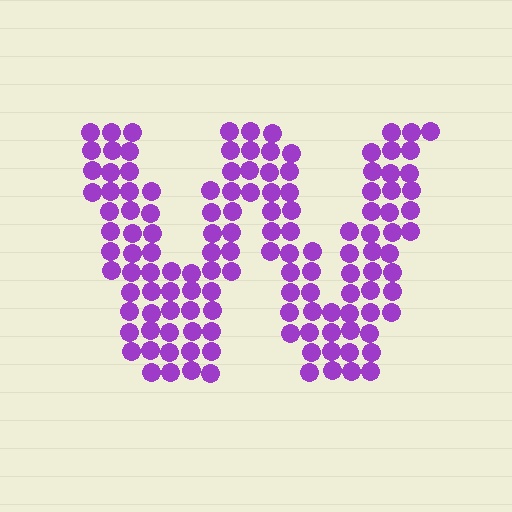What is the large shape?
The large shape is the letter W.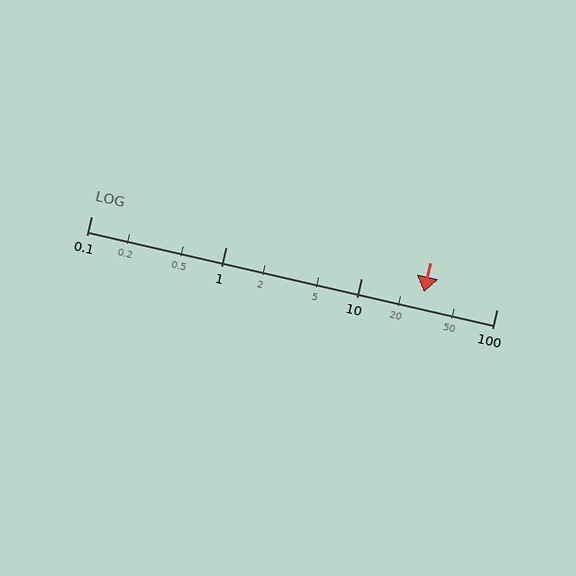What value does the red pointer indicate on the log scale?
The pointer indicates approximately 29.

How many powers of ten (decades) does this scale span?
The scale spans 3 decades, from 0.1 to 100.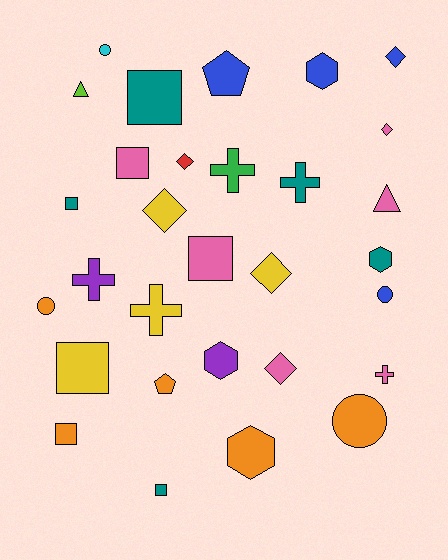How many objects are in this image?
There are 30 objects.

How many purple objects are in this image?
There are 2 purple objects.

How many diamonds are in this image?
There are 6 diamonds.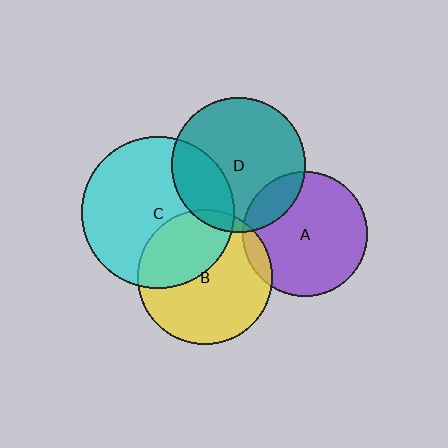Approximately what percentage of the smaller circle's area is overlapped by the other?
Approximately 25%.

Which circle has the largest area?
Circle C (cyan).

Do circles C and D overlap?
Yes.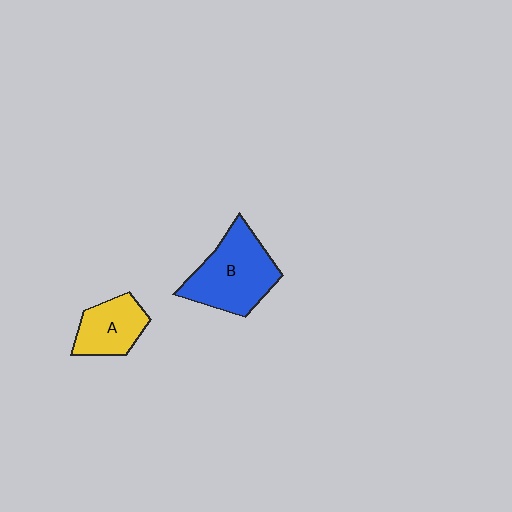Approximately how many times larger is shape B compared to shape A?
Approximately 1.6 times.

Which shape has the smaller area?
Shape A (yellow).